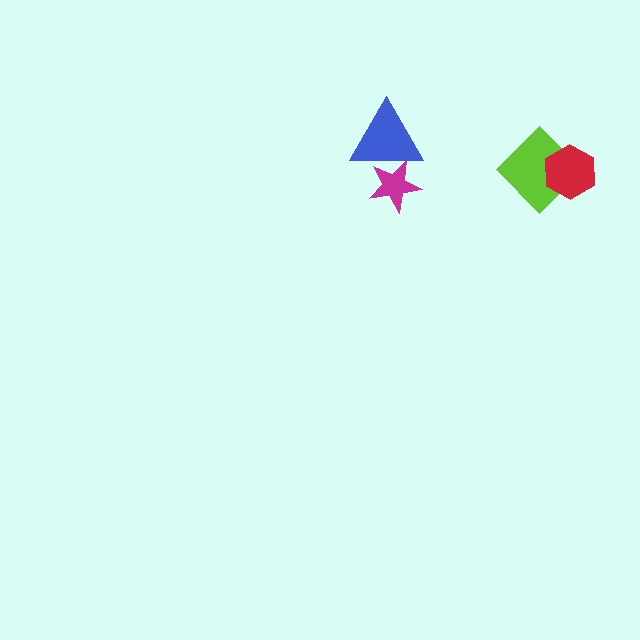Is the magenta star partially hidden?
Yes, it is partially covered by another shape.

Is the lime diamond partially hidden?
Yes, it is partially covered by another shape.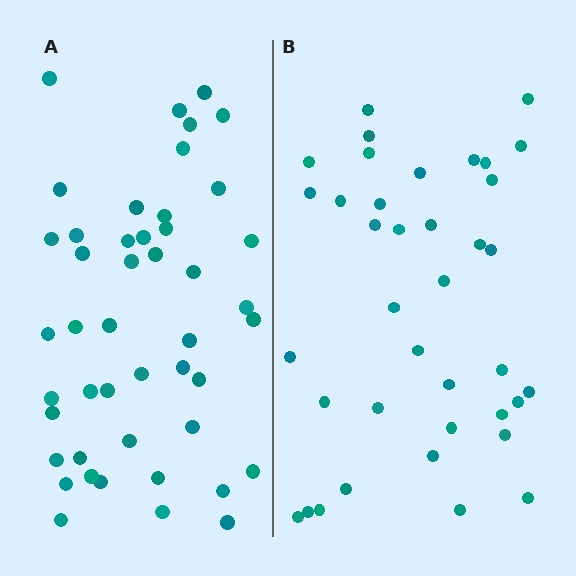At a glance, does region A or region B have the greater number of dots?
Region A (the left region) has more dots.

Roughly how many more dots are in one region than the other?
Region A has roughly 8 or so more dots than region B.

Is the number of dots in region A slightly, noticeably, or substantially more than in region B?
Region A has only slightly more — the two regions are fairly close. The ratio is roughly 1.2 to 1.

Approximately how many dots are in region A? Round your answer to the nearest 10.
About 50 dots. (The exact count is 46, which rounds to 50.)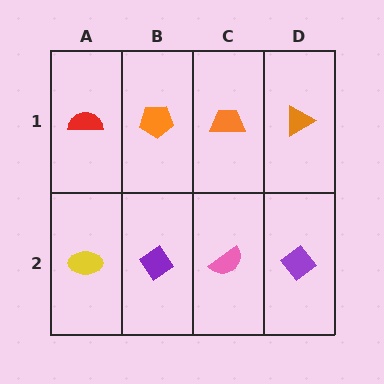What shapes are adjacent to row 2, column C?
An orange trapezoid (row 1, column C), a purple diamond (row 2, column B), a purple diamond (row 2, column D).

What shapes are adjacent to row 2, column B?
An orange pentagon (row 1, column B), a yellow ellipse (row 2, column A), a pink semicircle (row 2, column C).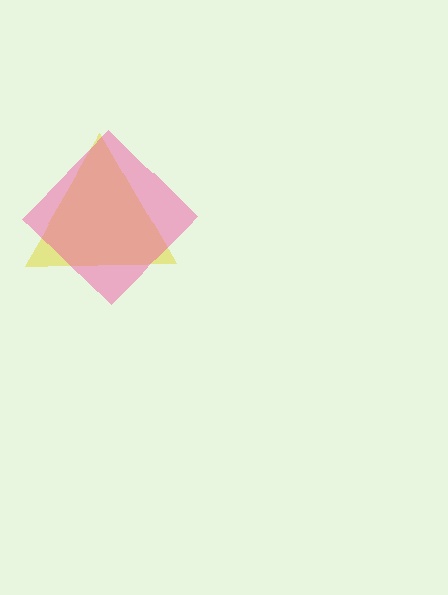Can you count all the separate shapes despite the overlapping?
Yes, there are 2 separate shapes.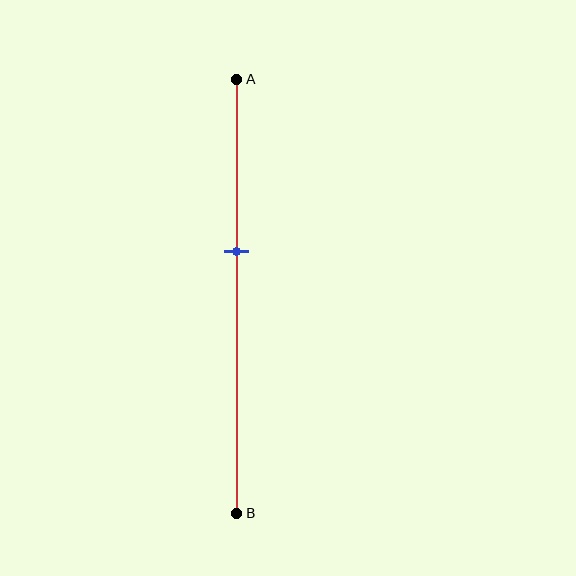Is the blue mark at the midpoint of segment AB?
No, the mark is at about 40% from A, not at the 50% midpoint.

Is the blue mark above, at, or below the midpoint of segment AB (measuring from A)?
The blue mark is above the midpoint of segment AB.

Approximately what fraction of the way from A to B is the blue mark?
The blue mark is approximately 40% of the way from A to B.